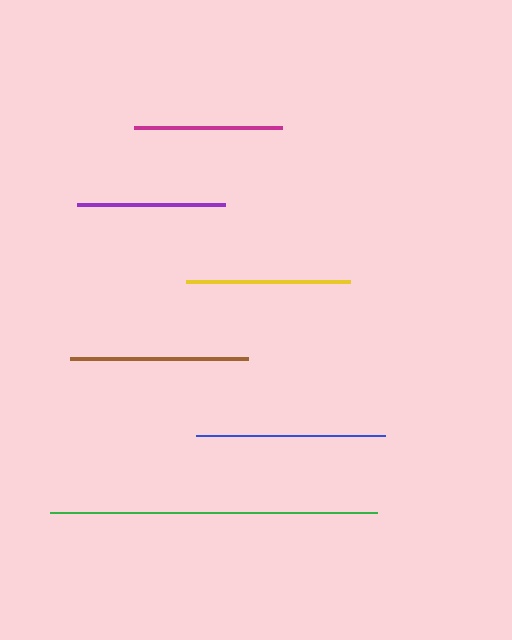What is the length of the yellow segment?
The yellow segment is approximately 164 pixels long.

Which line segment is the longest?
The green line is the longest at approximately 328 pixels.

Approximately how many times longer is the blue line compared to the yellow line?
The blue line is approximately 1.1 times the length of the yellow line.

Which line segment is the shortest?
The magenta line is the shortest at approximately 147 pixels.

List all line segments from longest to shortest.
From longest to shortest: green, blue, brown, yellow, purple, magenta.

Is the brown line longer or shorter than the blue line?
The blue line is longer than the brown line.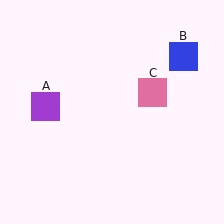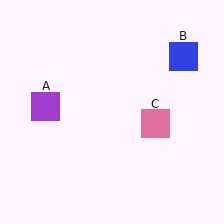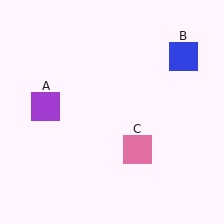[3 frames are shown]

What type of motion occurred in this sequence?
The pink square (object C) rotated clockwise around the center of the scene.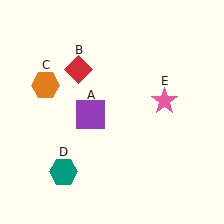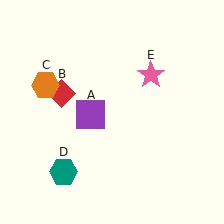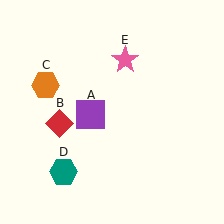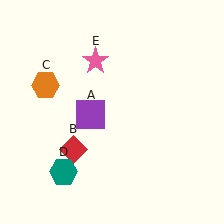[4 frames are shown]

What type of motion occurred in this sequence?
The red diamond (object B), pink star (object E) rotated counterclockwise around the center of the scene.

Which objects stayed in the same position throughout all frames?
Purple square (object A) and orange hexagon (object C) and teal hexagon (object D) remained stationary.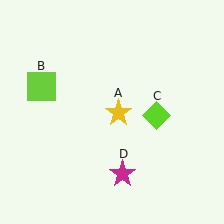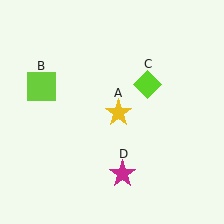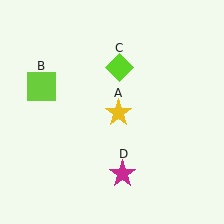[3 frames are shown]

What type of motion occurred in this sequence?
The lime diamond (object C) rotated counterclockwise around the center of the scene.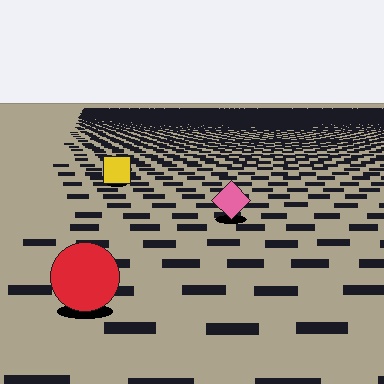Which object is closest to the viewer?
The red circle is closest. The texture marks near it are larger and more spread out.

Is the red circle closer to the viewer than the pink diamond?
Yes. The red circle is closer — you can tell from the texture gradient: the ground texture is coarser near it.